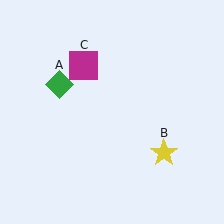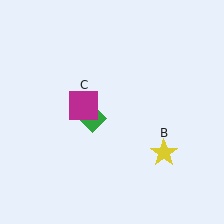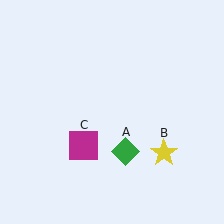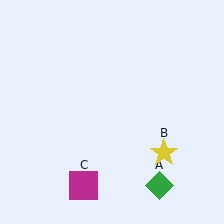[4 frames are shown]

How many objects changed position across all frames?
2 objects changed position: green diamond (object A), magenta square (object C).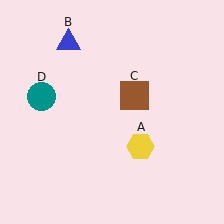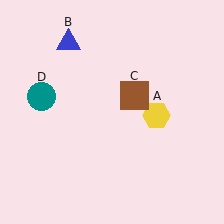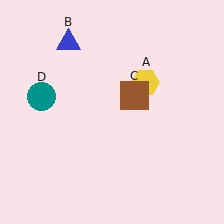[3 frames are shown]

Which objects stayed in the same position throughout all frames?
Blue triangle (object B) and brown square (object C) and teal circle (object D) remained stationary.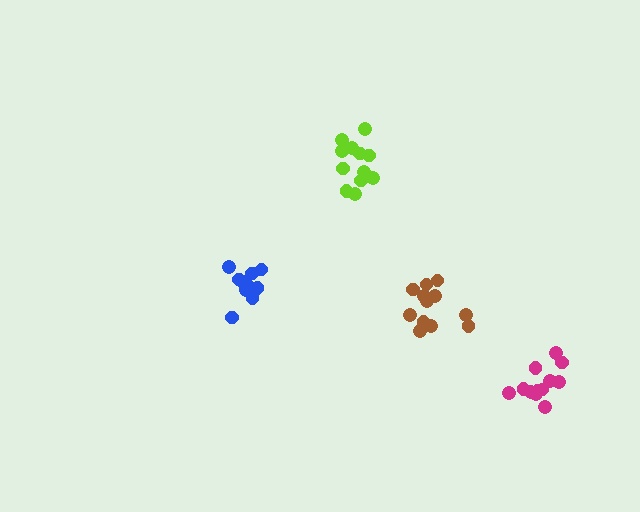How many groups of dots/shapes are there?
There are 4 groups.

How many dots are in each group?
Group 1: 12 dots, Group 2: 10 dots, Group 3: 12 dots, Group 4: 12 dots (46 total).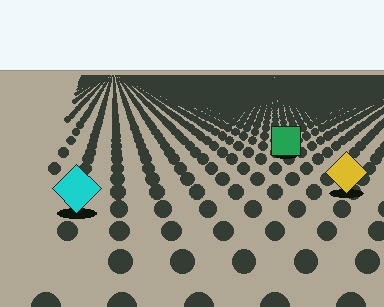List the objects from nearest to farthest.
From nearest to farthest: the cyan diamond, the yellow diamond, the green square.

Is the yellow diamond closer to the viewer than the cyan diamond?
No. The cyan diamond is closer — you can tell from the texture gradient: the ground texture is coarser near it.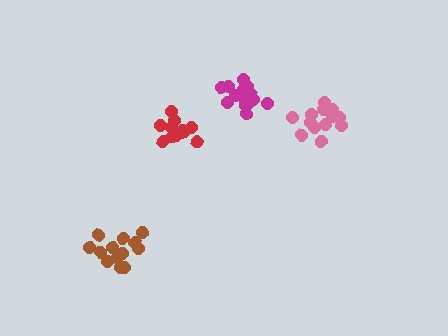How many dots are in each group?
Group 1: 13 dots, Group 2: 16 dots, Group 3: 13 dots, Group 4: 14 dots (56 total).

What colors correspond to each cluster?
The clusters are colored: brown, magenta, red, pink.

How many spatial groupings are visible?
There are 4 spatial groupings.